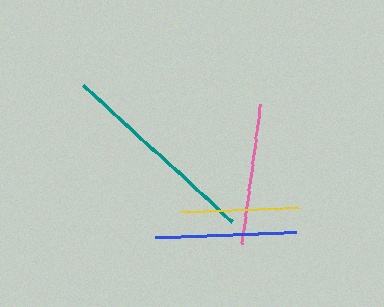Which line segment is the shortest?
The yellow line is the shortest at approximately 119 pixels.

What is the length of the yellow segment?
The yellow segment is approximately 119 pixels long.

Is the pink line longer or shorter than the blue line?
The blue line is longer than the pink line.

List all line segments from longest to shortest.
From longest to shortest: teal, blue, pink, yellow.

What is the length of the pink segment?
The pink segment is approximately 141 pixels long.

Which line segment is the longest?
The teal line is the longest at approximately 202 pixels.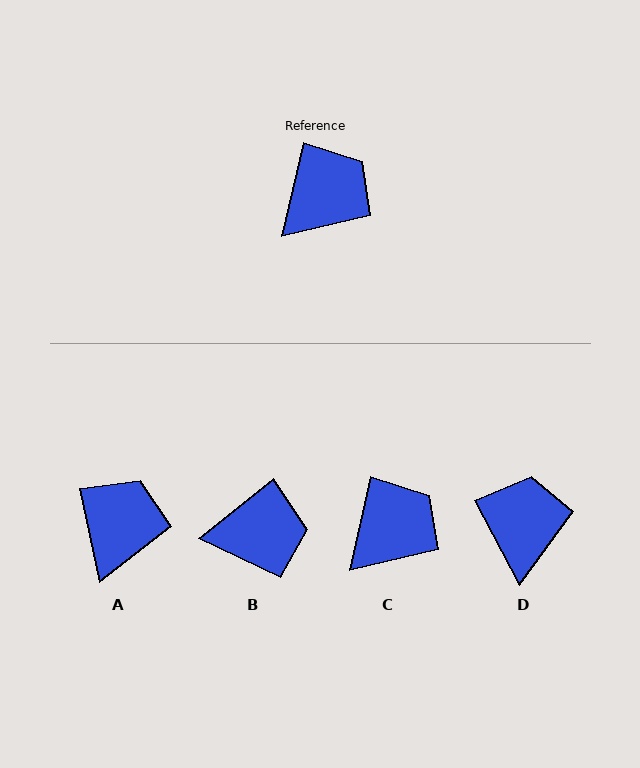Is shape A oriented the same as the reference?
No, it is off by about 25 degrees.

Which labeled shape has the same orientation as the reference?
C.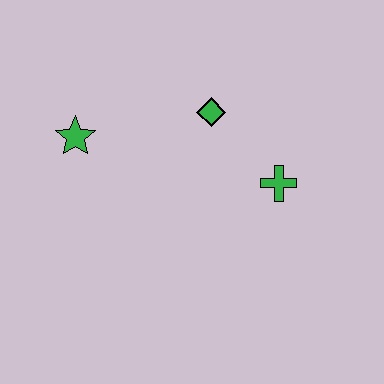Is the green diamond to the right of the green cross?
No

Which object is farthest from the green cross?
The green star is farthest from the green cross.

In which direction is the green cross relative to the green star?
The green cross is to the right of the green star.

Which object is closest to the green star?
The green diamond is closest to the green star.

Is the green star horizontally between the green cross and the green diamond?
No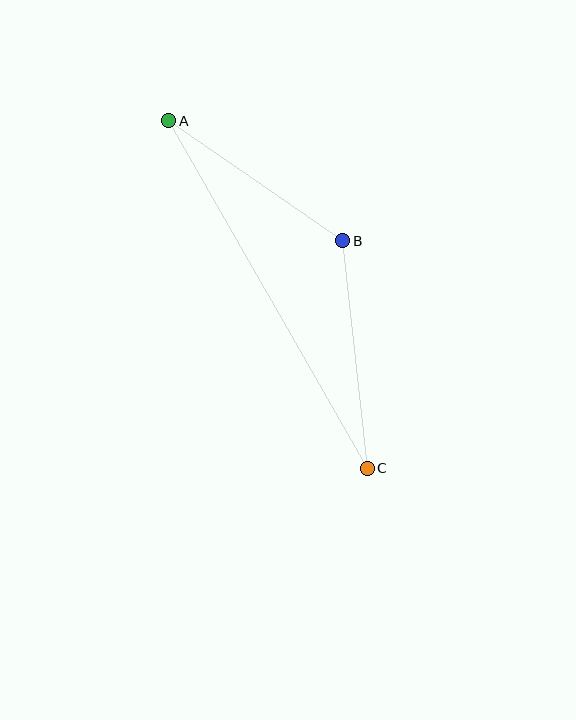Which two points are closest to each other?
Points A and B are closest to each other.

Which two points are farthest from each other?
Points A and C are farthest from each other.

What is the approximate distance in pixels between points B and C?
The distance between B and C is approximately 229 pixels.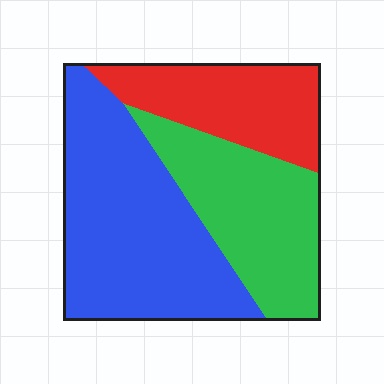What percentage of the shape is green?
Green covers roughly 30% of the shape.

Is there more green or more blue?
Blue.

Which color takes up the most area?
Blue, at roughly 45%.